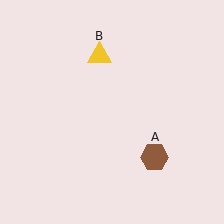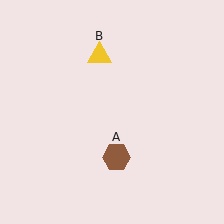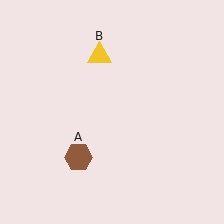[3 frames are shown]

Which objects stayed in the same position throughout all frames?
Yellow triangle (object B) remained stationary.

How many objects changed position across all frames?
1 object changed position: brown hexagon (object A).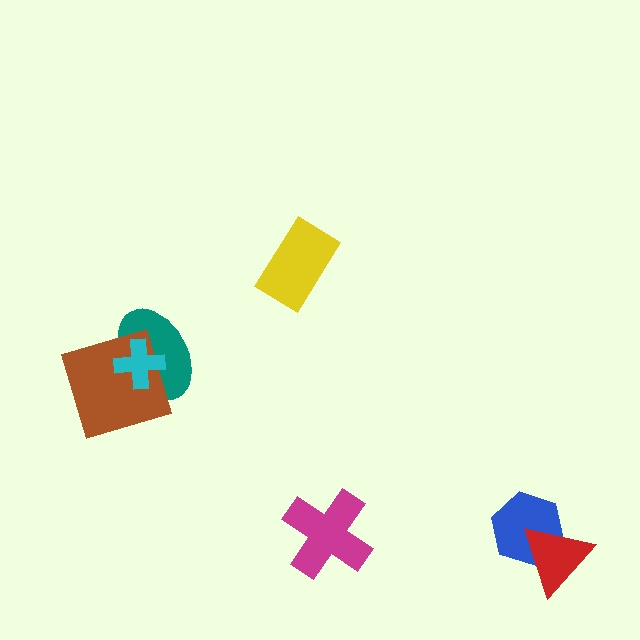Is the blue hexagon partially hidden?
Yes, it is partially covered by another shape.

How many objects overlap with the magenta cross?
0 objects overlap with the magenta cross.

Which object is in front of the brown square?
The cyan cross is in front of the brown square.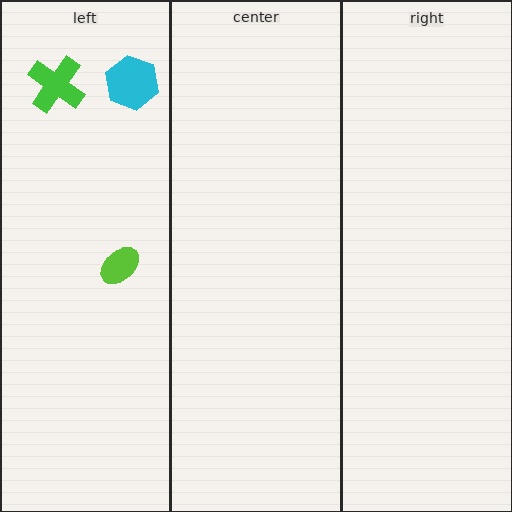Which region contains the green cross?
The left region.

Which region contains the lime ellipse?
The left region.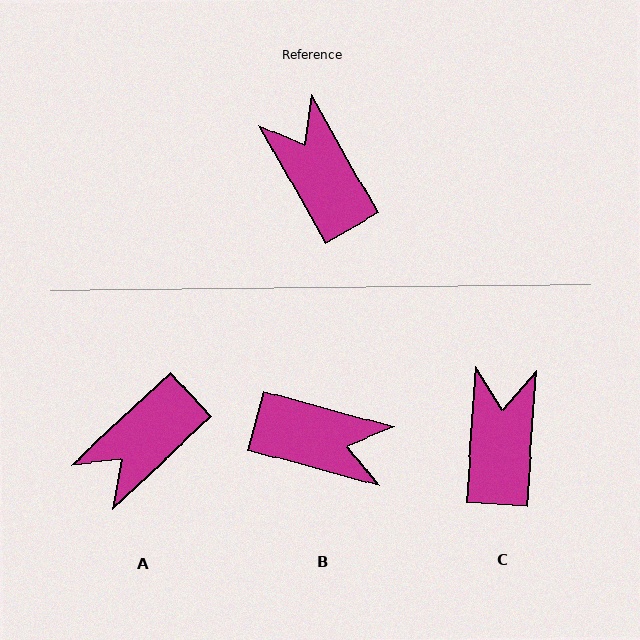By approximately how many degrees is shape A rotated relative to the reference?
Approximately 104 degrees counter-clockwise.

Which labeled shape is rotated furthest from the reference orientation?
B, about 135 degrees away.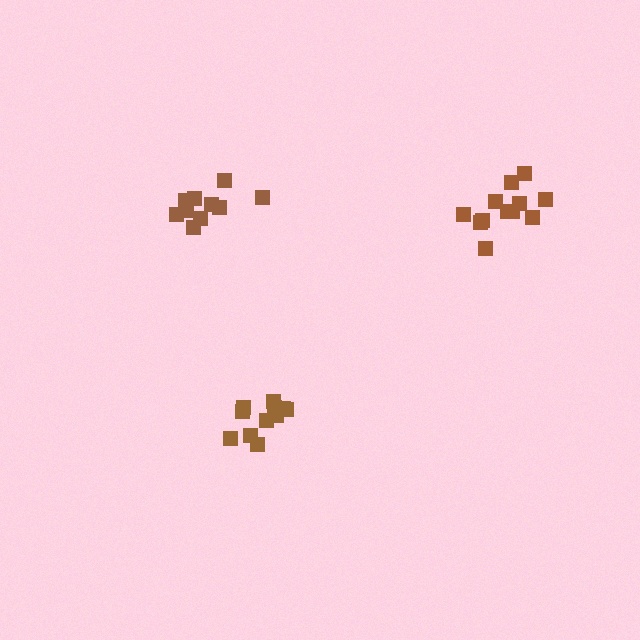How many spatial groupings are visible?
There are 3 spatial groupings.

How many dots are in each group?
Group 1: 12 dots, Group 2: 11 dots, Group 3: 10 dots (33 total).